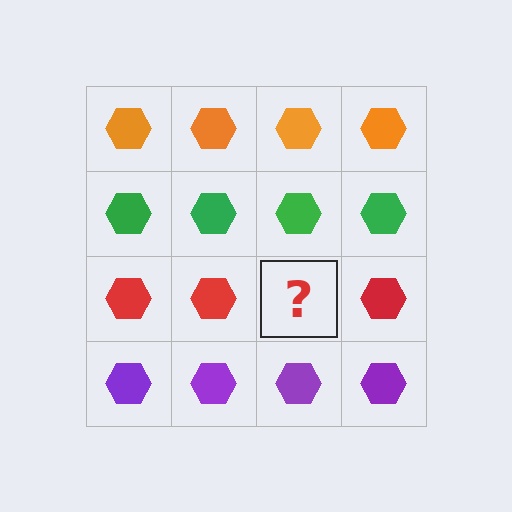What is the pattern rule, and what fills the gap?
The rule is that each row has a consistent color. The gap should be filled with a red hexagon.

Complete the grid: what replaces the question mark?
The question mark should be replaced with a red hexagon.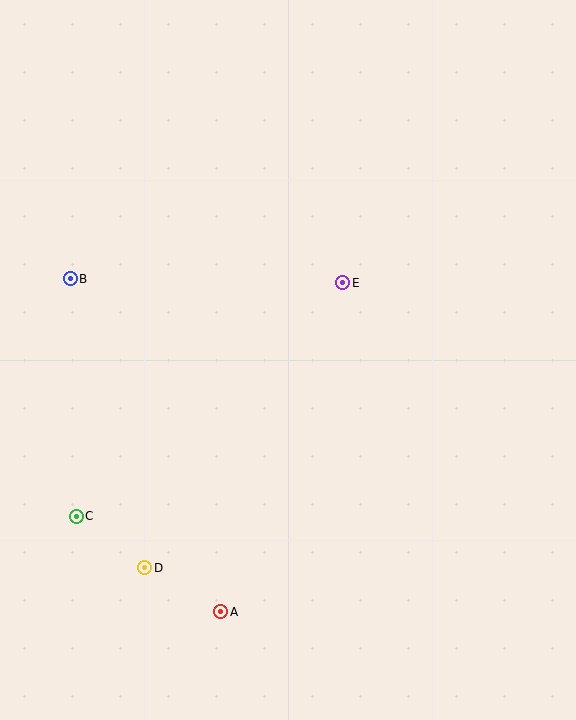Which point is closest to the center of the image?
Point E at (343, 283) is closest to the center.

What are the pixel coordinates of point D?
Point D is at (145, 568).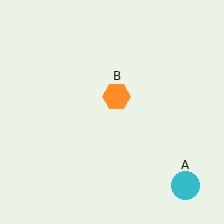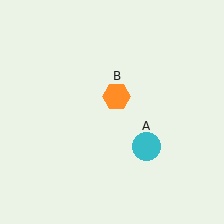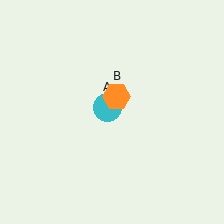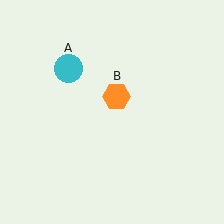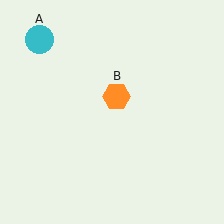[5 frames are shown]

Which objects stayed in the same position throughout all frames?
Orange hexagon (object B) remained stationary.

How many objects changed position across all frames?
1 object changed position: cyan circle (object A).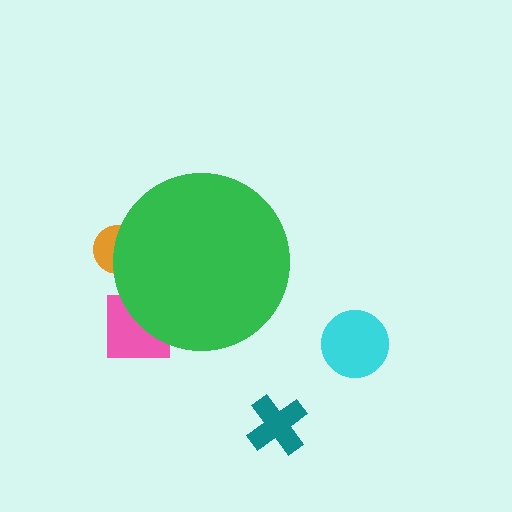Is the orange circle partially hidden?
Yes, the orange circle is partially hidden behind the green circle.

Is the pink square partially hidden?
Yes, the pink square is partially hidden behind the green circle.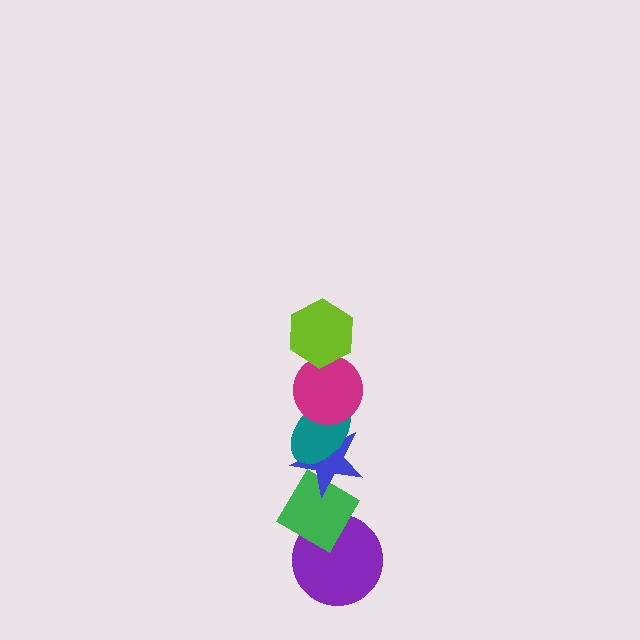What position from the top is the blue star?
The blue star is 4th from the top.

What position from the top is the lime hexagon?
The lime hexagon is 1st from the top.